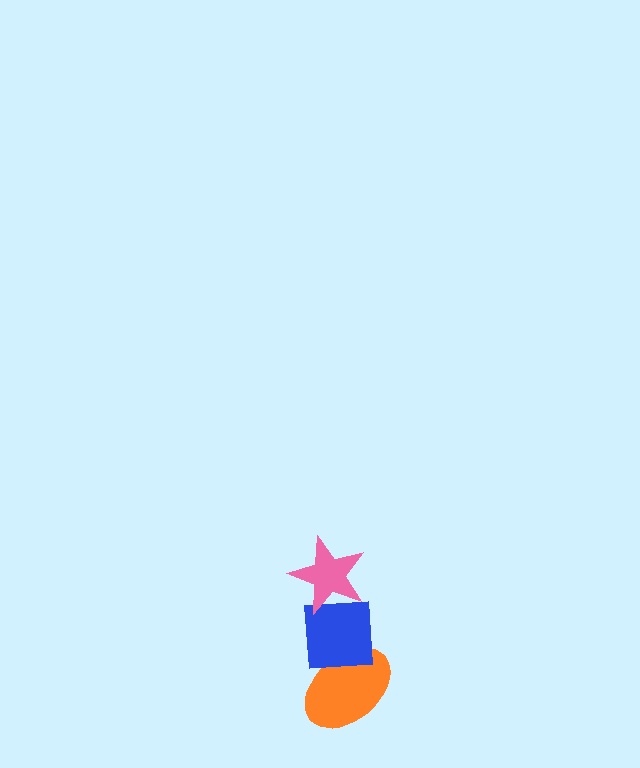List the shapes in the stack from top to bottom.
From top to bottom: the pink star, the blue square, the orange ellipse.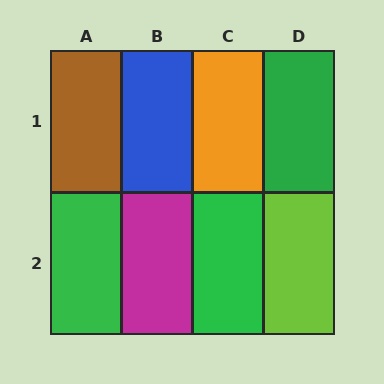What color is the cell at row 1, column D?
Green.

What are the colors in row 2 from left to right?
Green, magenta, green, lime.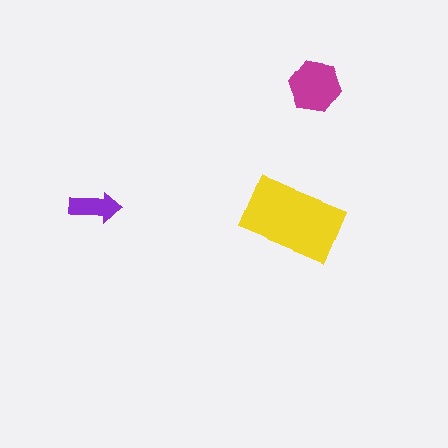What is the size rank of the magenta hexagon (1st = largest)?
2nd.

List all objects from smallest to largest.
The purple arrow, the magenta hexagon, the yellow rectangle.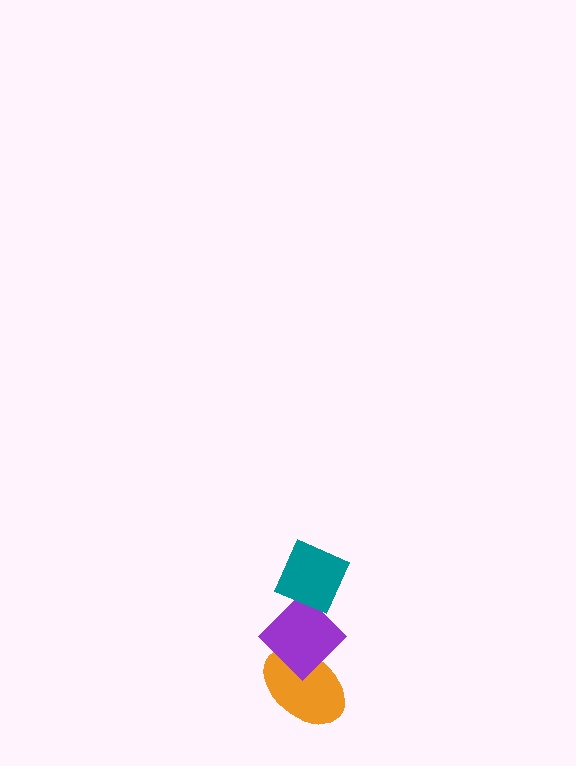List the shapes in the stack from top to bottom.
From top to bottom: the teal diamond, the purple diamond, the orange ellipse.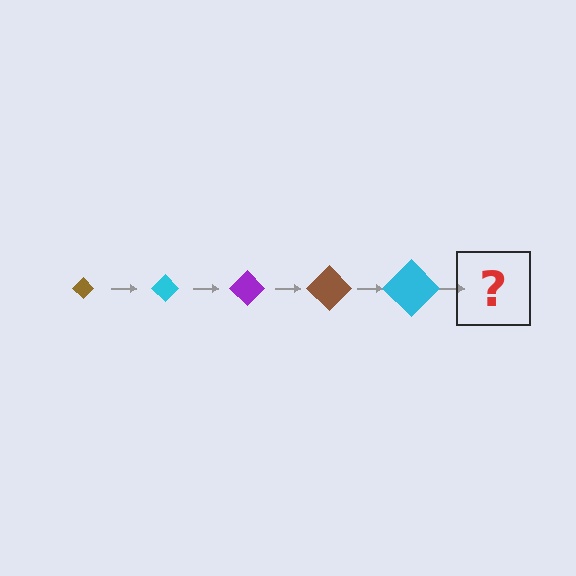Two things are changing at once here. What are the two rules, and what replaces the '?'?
The two rules are that the diamond grows larger each step and the color cycles through brown, cyan, and purple. The '?' should be a purple diamond, larger than the previous one.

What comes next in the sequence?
The next element should be a purple diamond, larger than the previous one.